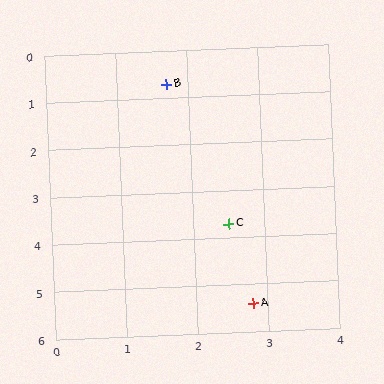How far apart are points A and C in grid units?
Points A and C are about 1.7 grid units apart.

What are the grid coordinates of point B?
Point B is at approximately (1.7, 0.7).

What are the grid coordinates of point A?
Point A is at approximately (2.8, 5.4).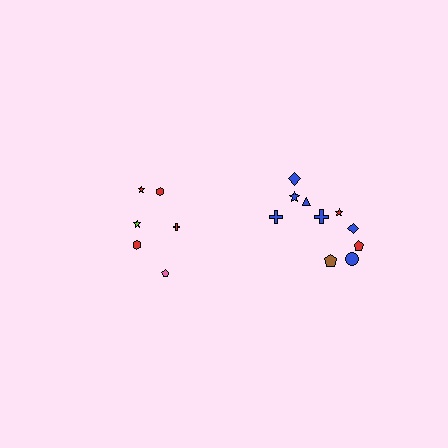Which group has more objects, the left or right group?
The right group.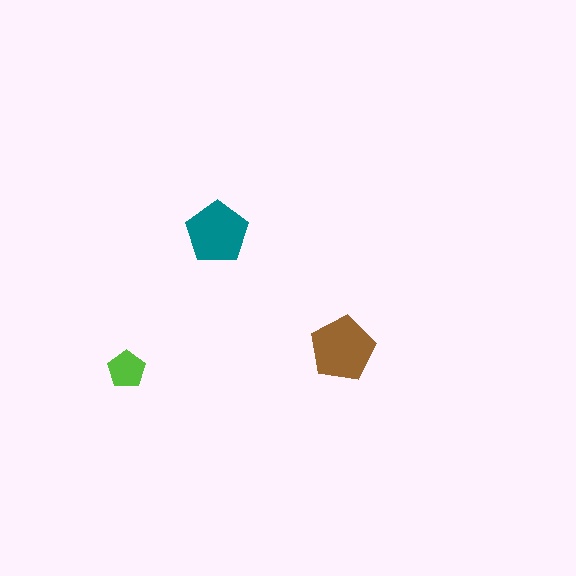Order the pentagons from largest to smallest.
the brown one, the teal one, the lime one.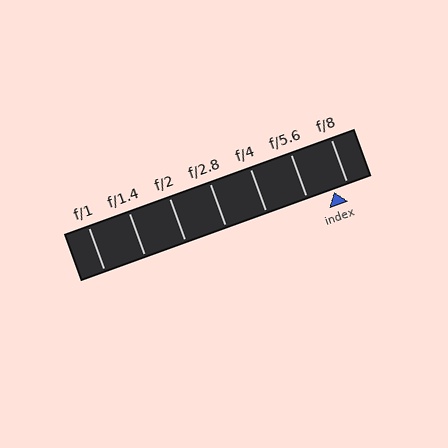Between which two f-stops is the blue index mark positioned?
The index mark is between f/5.6 and f/8.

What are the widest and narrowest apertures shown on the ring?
The widest aperture shown is f/1 and the narrowest is f/8.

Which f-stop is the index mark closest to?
The index mark is closest to f/8.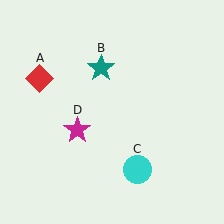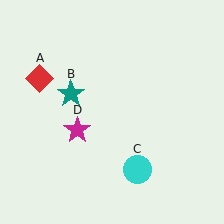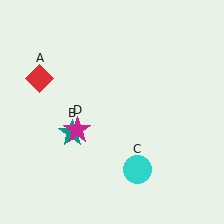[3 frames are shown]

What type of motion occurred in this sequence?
The teal star (object B) rotated counterclockwise around the center of the scene.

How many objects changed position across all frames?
1 object changed position: teal star (object B).